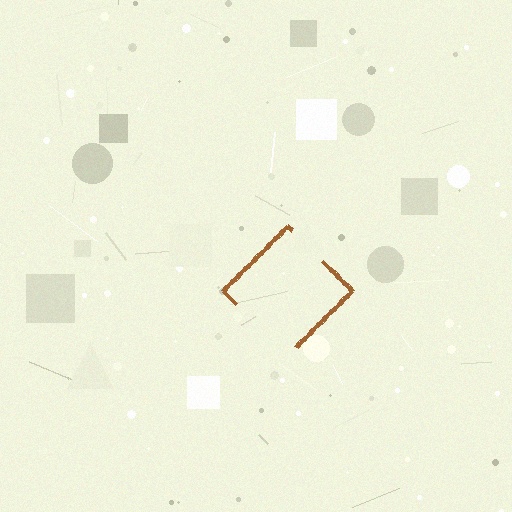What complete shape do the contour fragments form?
The contour fragments form a diamond.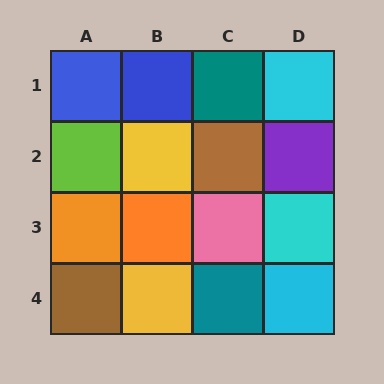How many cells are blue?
2 cells are blue.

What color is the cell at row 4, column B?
Yellow.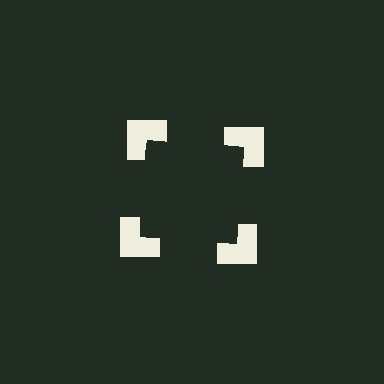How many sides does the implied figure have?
4 sides.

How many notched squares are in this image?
There are 4 — one at each vertex of the illusory square.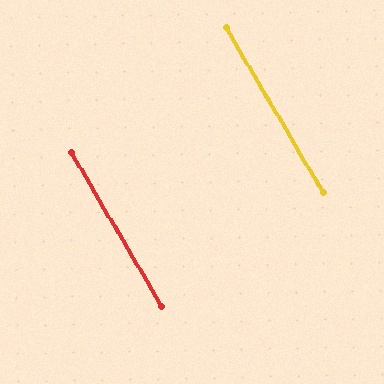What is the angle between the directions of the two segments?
Approximately 0 degrees.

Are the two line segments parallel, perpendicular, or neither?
Parallel — their directions differ by only 0.1°.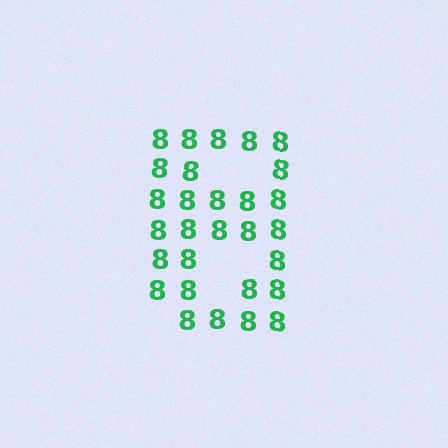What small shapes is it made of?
It is made of small digit 8's.